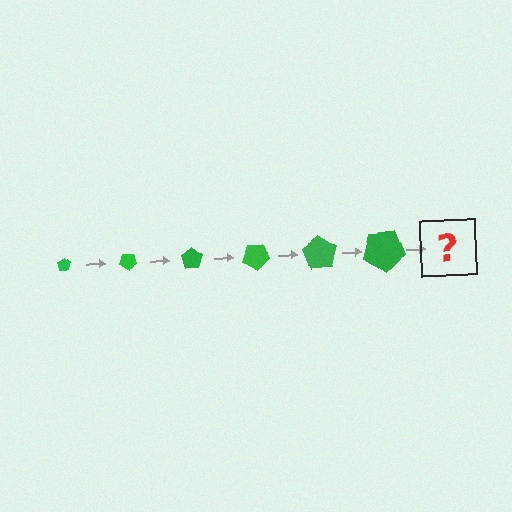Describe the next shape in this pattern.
It should be a pentagon, larger than the previous one and rotated 210 degrees from the start.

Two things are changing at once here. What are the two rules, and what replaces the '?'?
The two rules are that the pentagon grows larger each step and it rotates 35 degrees each step. The '?' should be a pentagon, larger than the previous one and rotated 210 degrees from the start.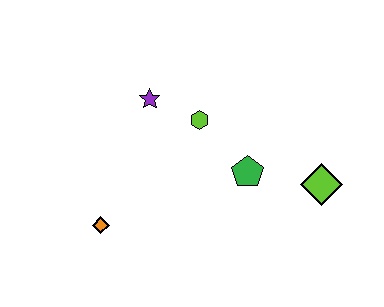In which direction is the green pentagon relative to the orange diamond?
The green pentagon is to the right of the orange diamond.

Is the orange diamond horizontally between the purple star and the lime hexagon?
No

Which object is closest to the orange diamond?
The purple star is closest to the orange diamond.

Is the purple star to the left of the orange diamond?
No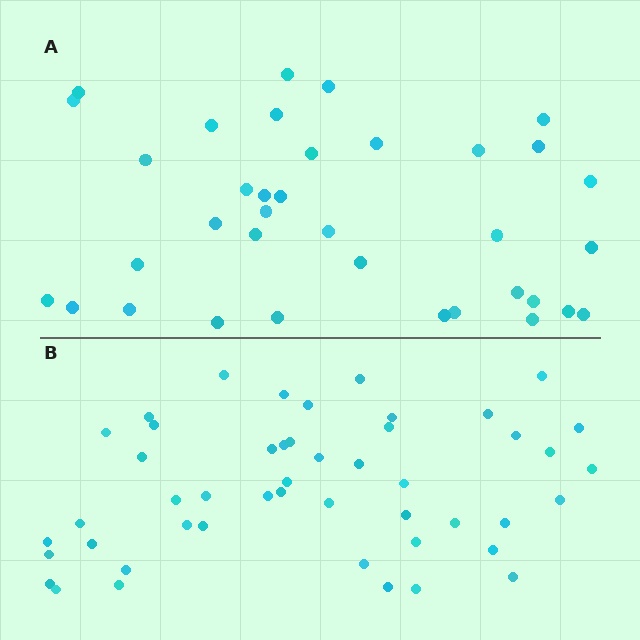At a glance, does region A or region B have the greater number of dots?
Region B (the bottom region) has more dots.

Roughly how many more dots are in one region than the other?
Region B has roughly 12 or so more dots than region A.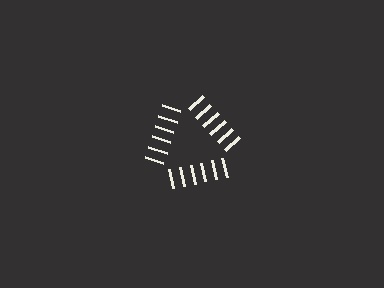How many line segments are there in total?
18 — 6 along each of the 3 edges.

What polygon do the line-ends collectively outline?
An illusory triangle — the line segments terminate on its edges but no continuous stroke is drawn.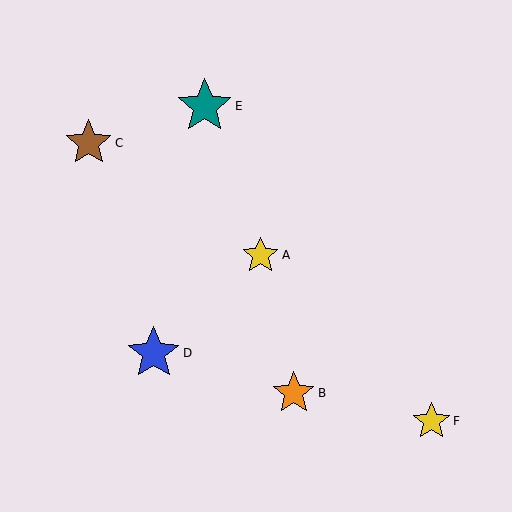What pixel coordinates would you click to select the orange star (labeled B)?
Click at (294, 393) to select the orange star B.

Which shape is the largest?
The teal star (labeled E) is the largest.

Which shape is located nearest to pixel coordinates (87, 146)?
The brown star (labeled C) at (89, 143) is nearest to that location.